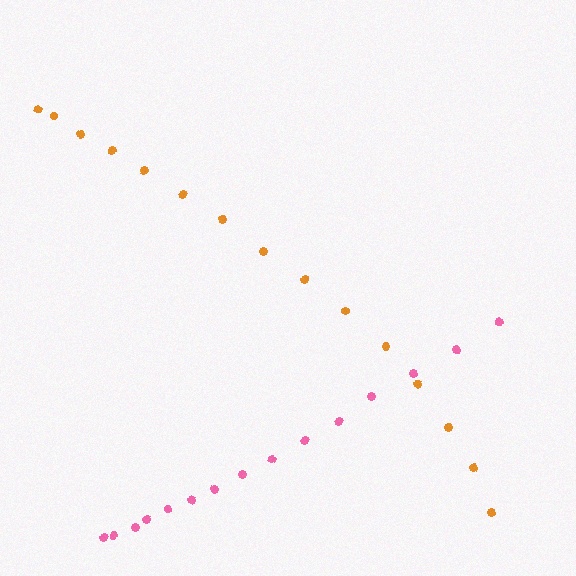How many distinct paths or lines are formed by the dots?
There are 2 distinct paths.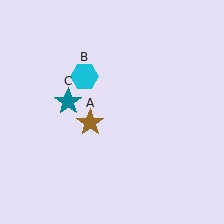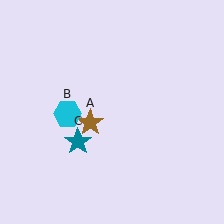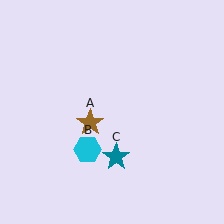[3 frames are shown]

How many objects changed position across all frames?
2 objects changed position: cyan hexagon (object B), teal star (object C).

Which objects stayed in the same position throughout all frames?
Brown star (object A) remained stationary.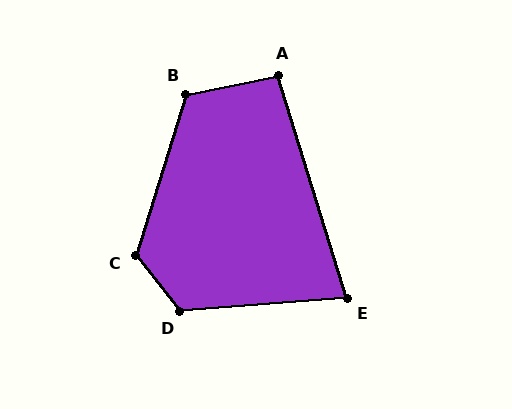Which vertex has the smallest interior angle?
E, at approximately 77 degrees.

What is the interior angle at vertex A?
Approximately 96 degrees (obtuse).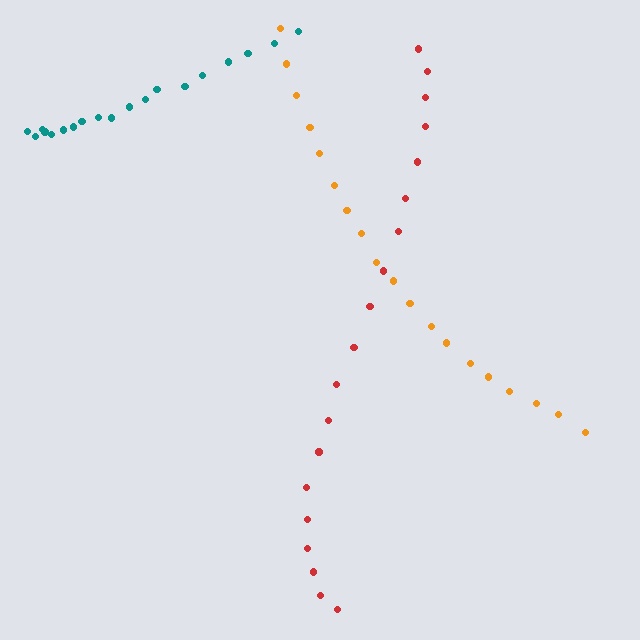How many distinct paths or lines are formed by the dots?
There are 3 distinct paths.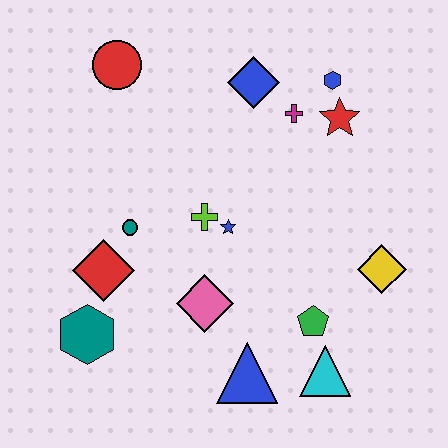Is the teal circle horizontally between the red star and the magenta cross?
No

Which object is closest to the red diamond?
The teal circle is closest to the red diamond.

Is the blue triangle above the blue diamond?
No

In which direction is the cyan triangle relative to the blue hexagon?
The cyan triangle is below the blue hexagon.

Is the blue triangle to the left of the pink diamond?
No